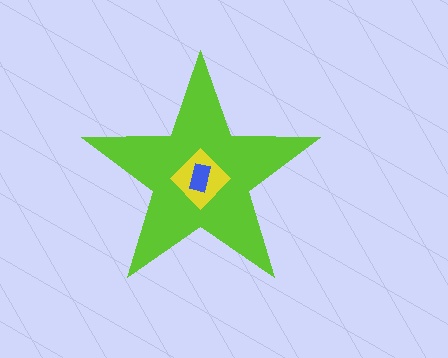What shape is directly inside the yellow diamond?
The blue rectangle.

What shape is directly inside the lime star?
The yellow diamond.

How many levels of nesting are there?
3.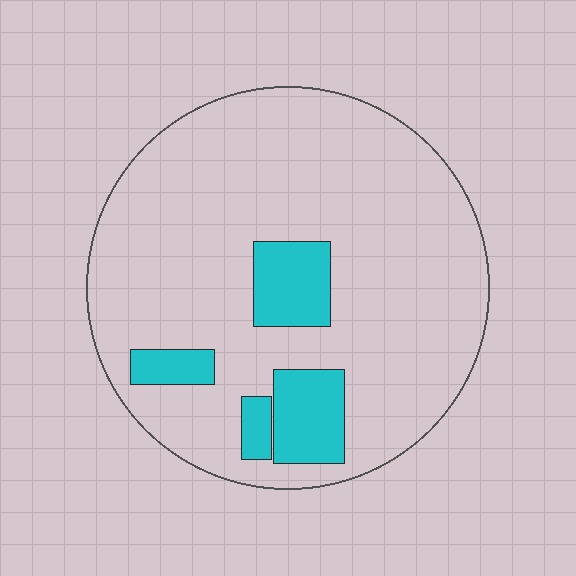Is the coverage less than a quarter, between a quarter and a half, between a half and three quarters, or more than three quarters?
Less than a quarter.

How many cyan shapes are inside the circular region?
4.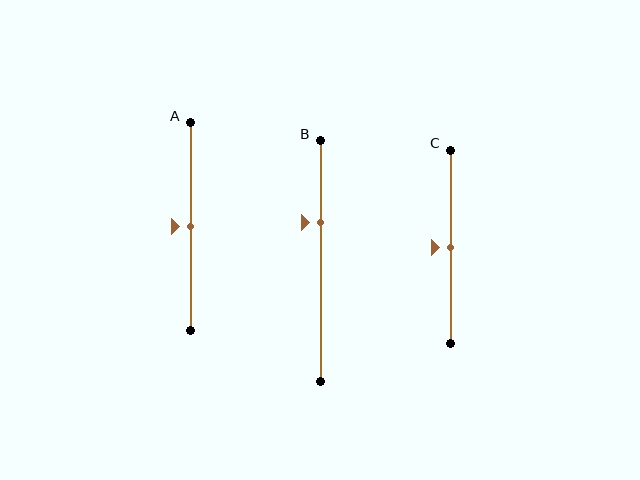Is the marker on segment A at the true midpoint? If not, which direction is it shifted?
Yes, the marker on segment A is at the true midpoint.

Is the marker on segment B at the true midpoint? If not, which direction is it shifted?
No, the marker on segment B is shifted upward by about 16% of the segment length.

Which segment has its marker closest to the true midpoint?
Segment A has its marker closest to the true midpoint.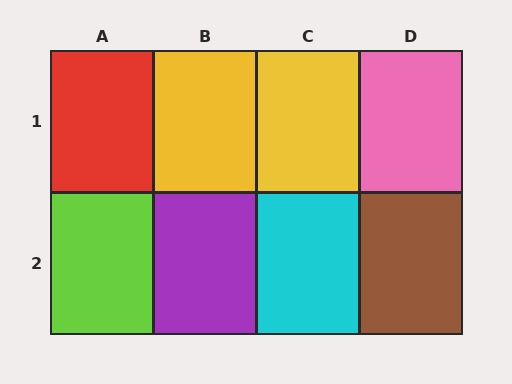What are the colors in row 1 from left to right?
Red, yellow, yellow, pink.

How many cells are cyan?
1 cell is cyan.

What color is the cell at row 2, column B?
Purple.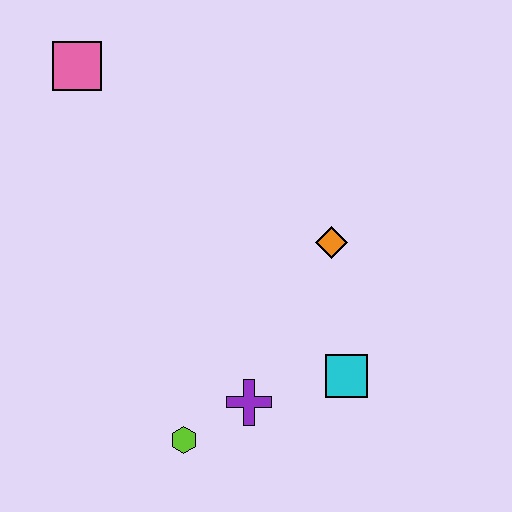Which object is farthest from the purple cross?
The pink square is farthest from the purple cross.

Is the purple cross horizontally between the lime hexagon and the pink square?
No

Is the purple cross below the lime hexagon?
No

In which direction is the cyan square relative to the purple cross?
The cyan square is to the right of the purple cross.